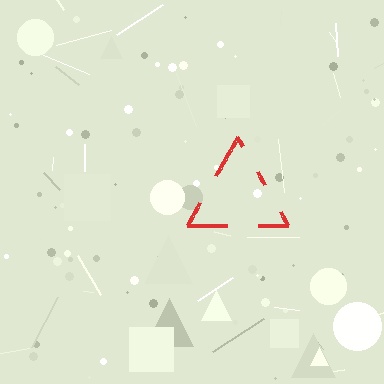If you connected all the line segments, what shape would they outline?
They would outline a triangle.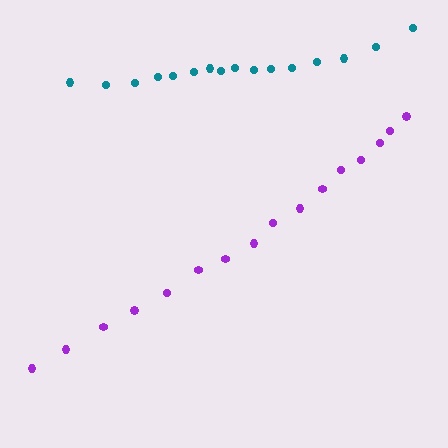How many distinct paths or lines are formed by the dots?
There are 2 distinct paths.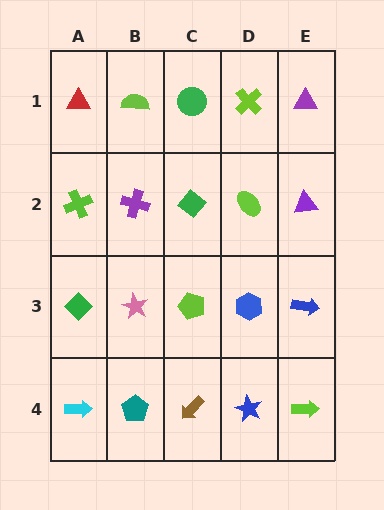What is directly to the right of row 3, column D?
A blue arrow.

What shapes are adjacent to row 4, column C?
A lime pentagon (row 3, column C), a teal pentagon (row 4, column B), a blue star (row 4, column D).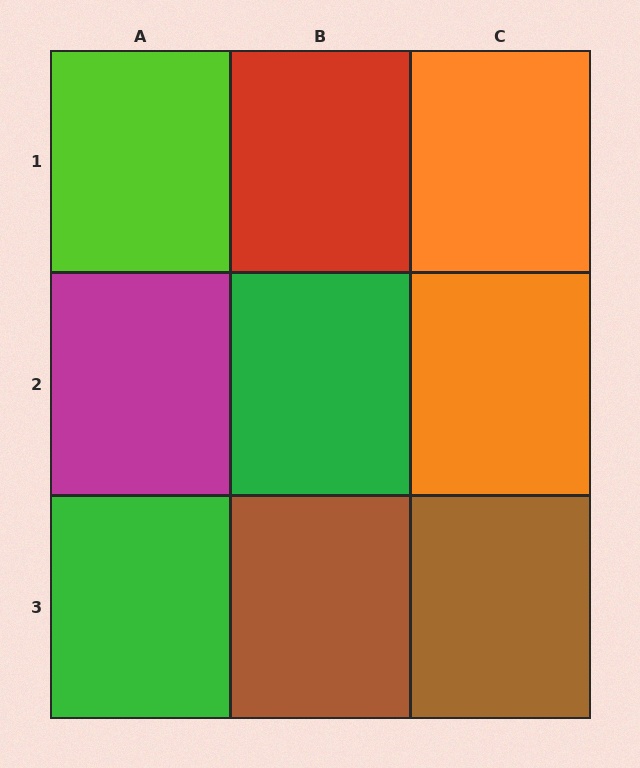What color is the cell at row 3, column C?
Brown.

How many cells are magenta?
1 cell is magenta.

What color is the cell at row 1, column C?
Orange.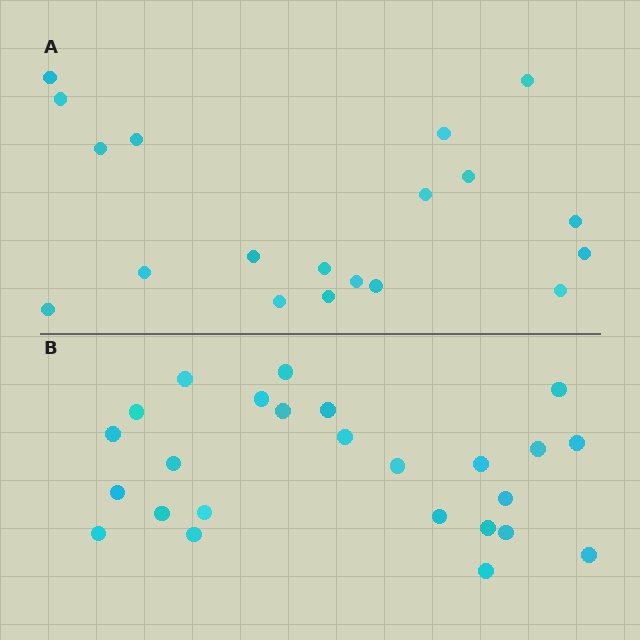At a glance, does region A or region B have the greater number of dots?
Region B (the bottom region) has more dots.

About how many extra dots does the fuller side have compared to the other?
Region B has about 6 more dots than region A.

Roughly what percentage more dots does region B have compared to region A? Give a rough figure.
About 30% more.